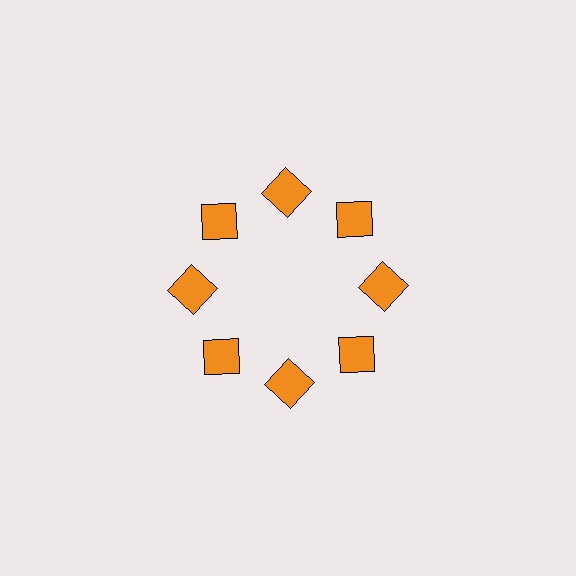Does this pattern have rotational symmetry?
Yes, this pattern has 8-fold rotational symmetry. It looks the same after rotating 45 degrees around the center.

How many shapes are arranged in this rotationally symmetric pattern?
There are 8 shapes, arranged in 8 groups of 1.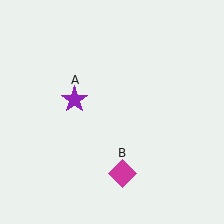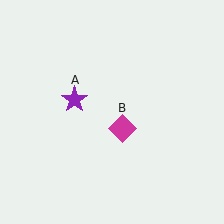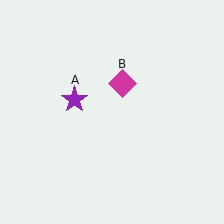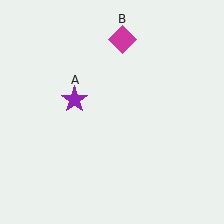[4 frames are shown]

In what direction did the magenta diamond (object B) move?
The magenta diamond (object B) moved up.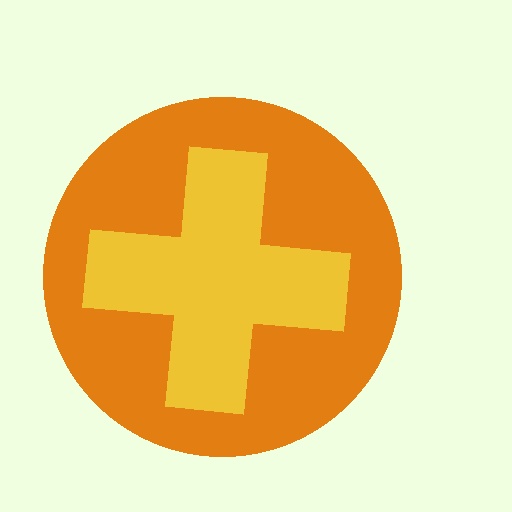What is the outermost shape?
The orange circle.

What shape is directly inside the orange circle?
The yellow cross.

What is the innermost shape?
The yellow cross.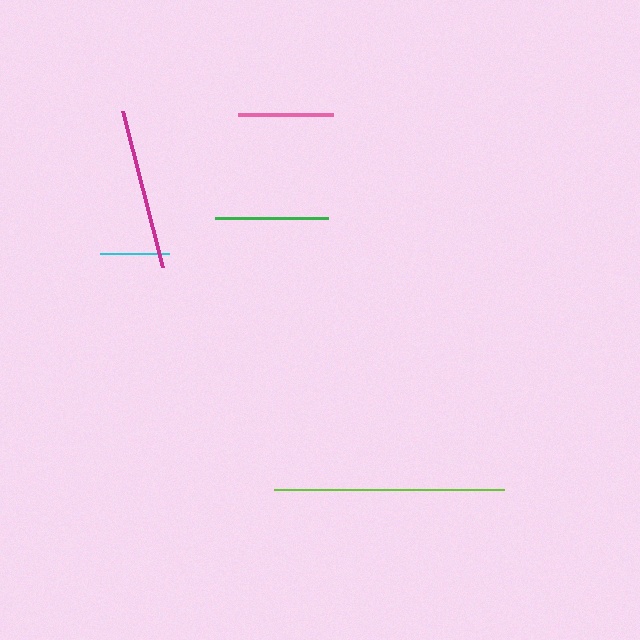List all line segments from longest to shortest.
From longest to shortest: lime, magenta, green, pink, cyan.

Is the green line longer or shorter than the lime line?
The lime line is longer than the green line.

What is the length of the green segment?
The green segment is approximately 113 pixels long.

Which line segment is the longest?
The lime line is the longest at approximately 230 pixels.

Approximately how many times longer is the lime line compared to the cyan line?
The lime line is approximately 3.3 times the length of the cyan line.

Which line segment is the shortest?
The cyan line is the shortest at approximately 70 pixels.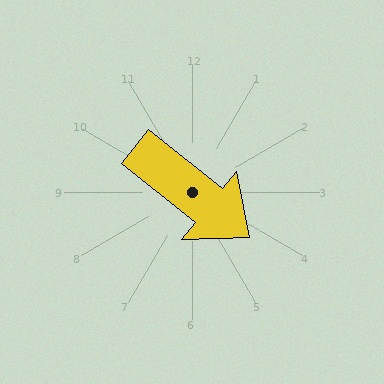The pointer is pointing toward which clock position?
Roughly 4 o'clock.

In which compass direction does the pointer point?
Southeast.